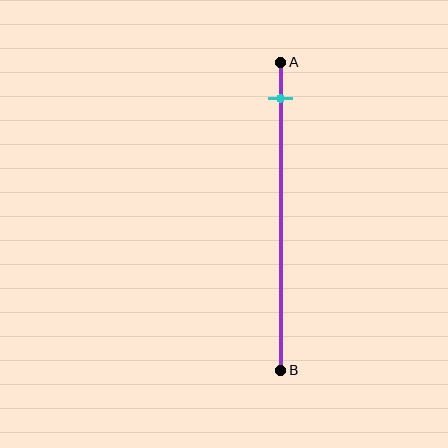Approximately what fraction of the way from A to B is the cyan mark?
The cyan mark is approximately 10% of the way from A to B.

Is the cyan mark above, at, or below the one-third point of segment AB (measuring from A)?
The cyan mark is above the one-third point of segment AB.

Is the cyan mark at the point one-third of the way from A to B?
No, the mark is at about 10% from A, not at the 33% one-third point.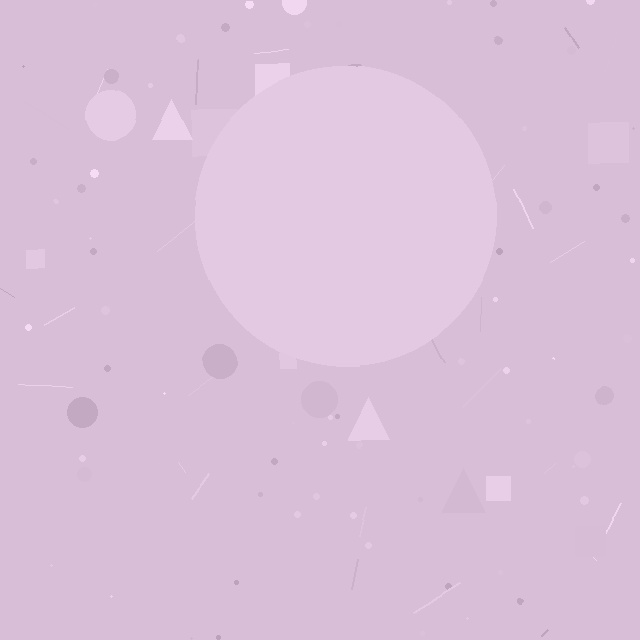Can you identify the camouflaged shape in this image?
The camouflaged shape is a circle.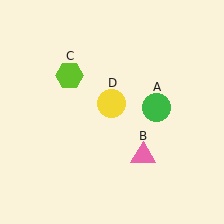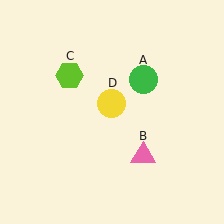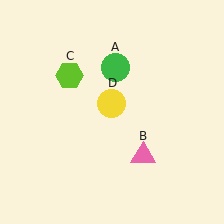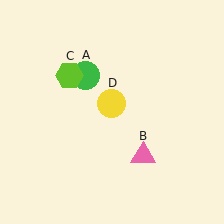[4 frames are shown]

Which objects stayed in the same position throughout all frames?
Pink triangle (object B) and lime hexagon (object C) and yellow circle (object D) remained stationary.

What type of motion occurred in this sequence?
The green circle (object A) rotated counterclockwise around the center of the scene.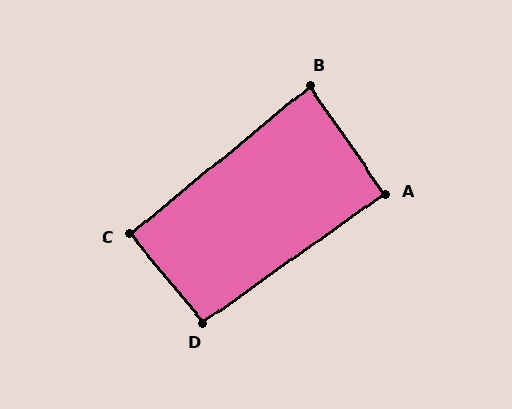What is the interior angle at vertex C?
Approximately 90 degrees (approximately right).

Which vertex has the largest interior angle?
D, at approximately 94 degrees.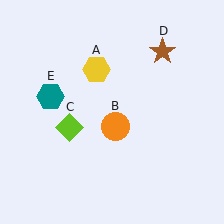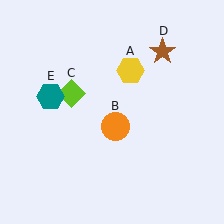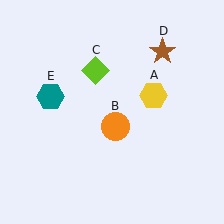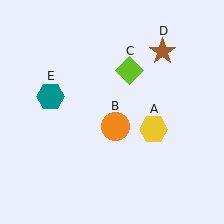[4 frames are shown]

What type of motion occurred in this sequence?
The yellow hexagon (object A), lime diamond (object C) rotated clockwise around the center of the scene.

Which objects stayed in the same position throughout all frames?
Orange circle (object B) and brown star (object D) and teal hexagon (object E) remained stationary.